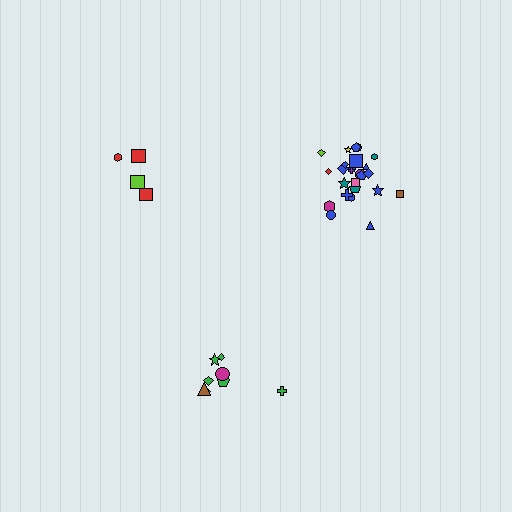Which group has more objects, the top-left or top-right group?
The top-right group.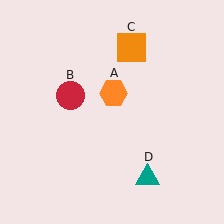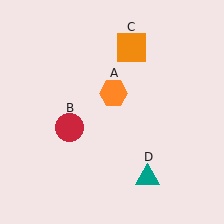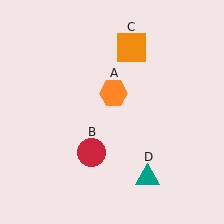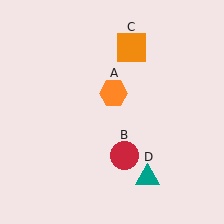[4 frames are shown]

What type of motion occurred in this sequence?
The red circle (object B) rotated counterclockwise around the center of the scene.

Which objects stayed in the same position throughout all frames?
Orange hexagon (object A) and orange square (object C) and teal triangle (object D) remained stationary.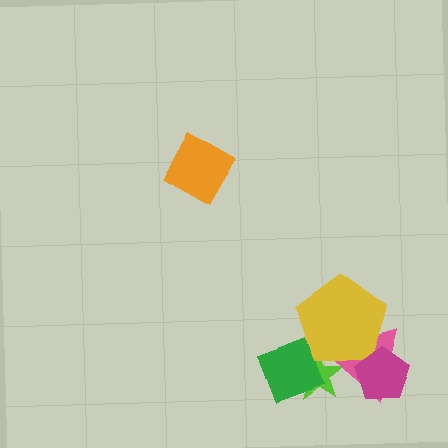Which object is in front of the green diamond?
The yellow pentagon is in front of the green diamond.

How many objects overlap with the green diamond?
2 objects overlap with the green diamond.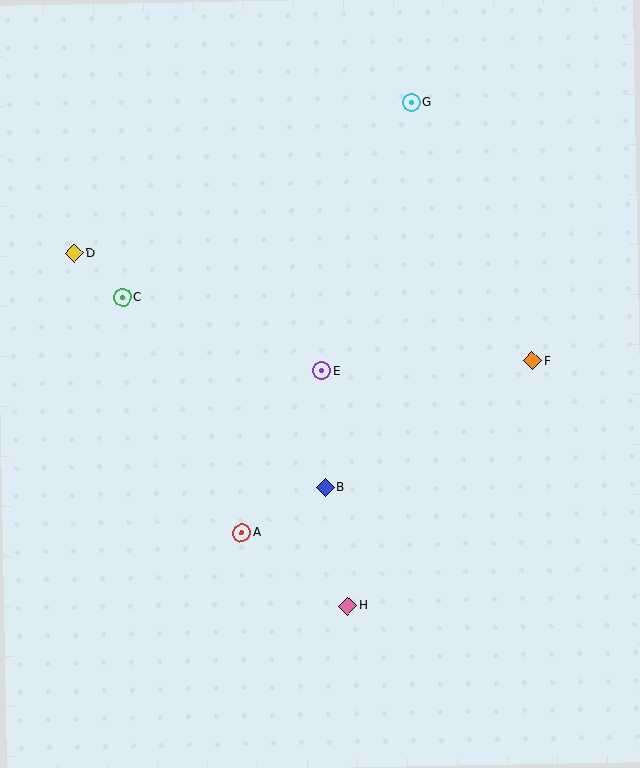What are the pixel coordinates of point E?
Point E is at (321, 371).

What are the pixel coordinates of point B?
Point B is at (325, 487).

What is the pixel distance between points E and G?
The distance between E and G is 283 pixels.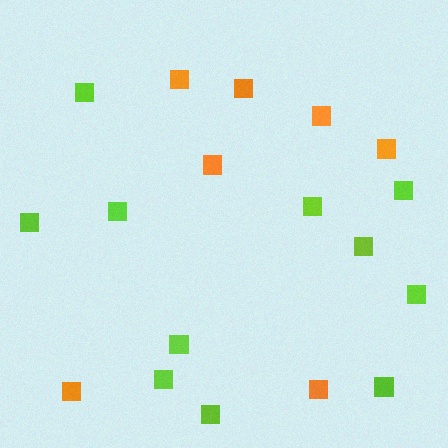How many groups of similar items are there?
There are 2 groups: one group of orange squares (7) and one group of lime squares (11).